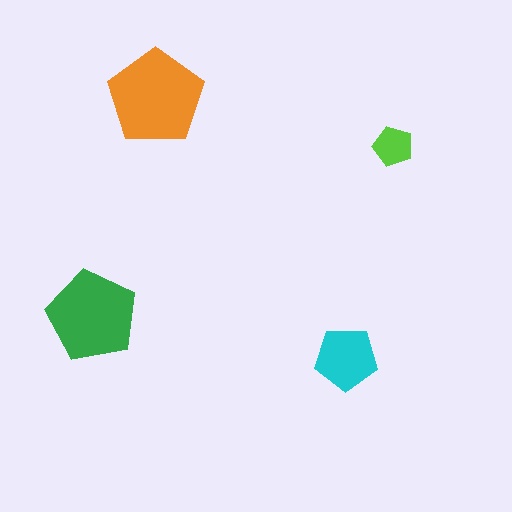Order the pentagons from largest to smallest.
the orange one, the green one, the cyan one, the lime one.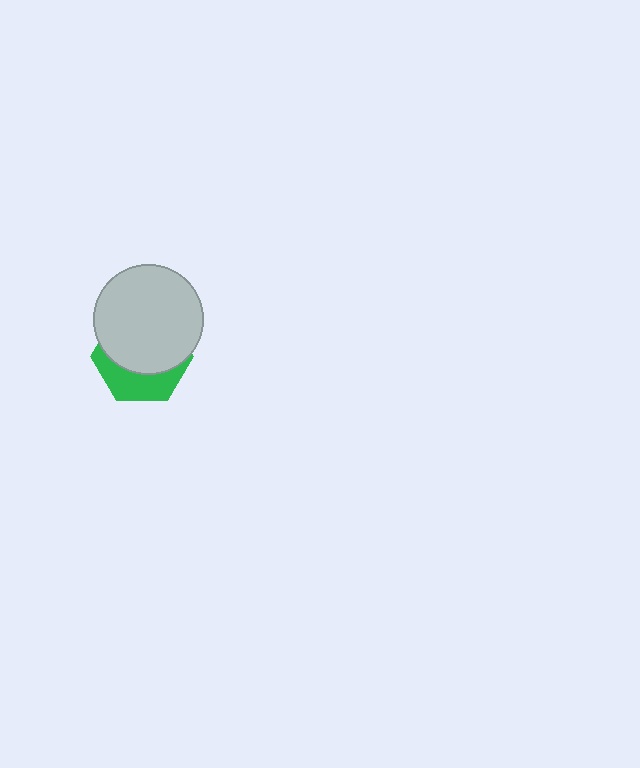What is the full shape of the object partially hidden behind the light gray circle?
The partially hidden object is a green hexagon.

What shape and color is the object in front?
The object in front is a light gray circle.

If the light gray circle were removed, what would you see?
You would see the complete green hexagon.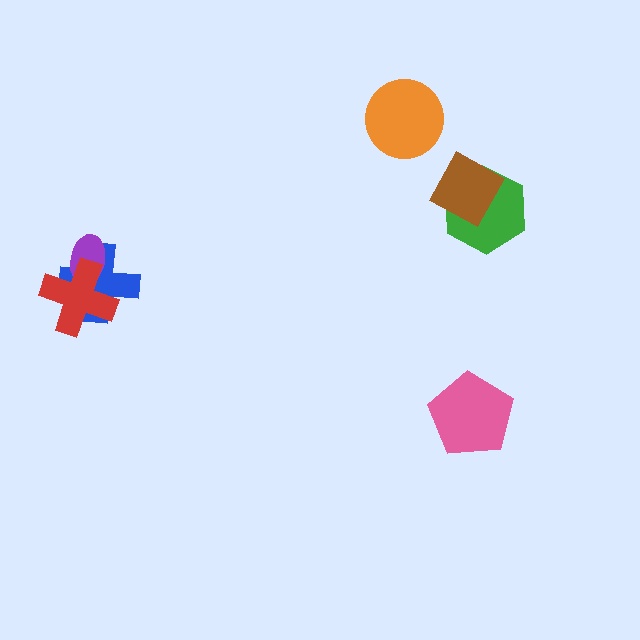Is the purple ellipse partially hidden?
Yes, it is partially covered by another shape.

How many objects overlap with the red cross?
2 objects overlap with the red cross.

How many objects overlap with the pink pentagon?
0 objects overlap with the pink pentagon.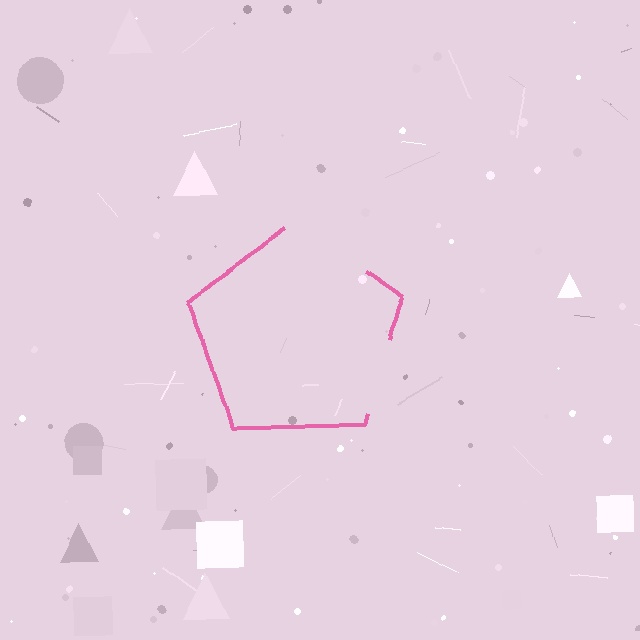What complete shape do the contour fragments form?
The contour fragments form a pentagon.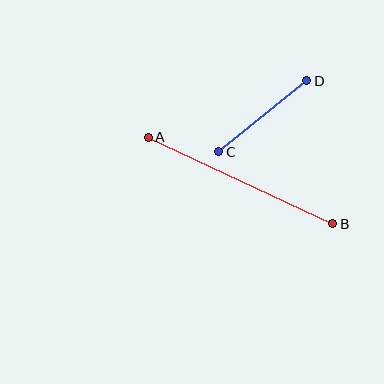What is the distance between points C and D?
The distance is approximately 113 pixels.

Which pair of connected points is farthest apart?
Points A and B are farthest apart.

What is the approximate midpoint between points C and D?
The midpoint is at approximately (263, 116) pixels.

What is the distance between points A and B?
The distance is approximately 204 pixels.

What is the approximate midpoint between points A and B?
The midpoint is at approximately (240, 181) pixels.